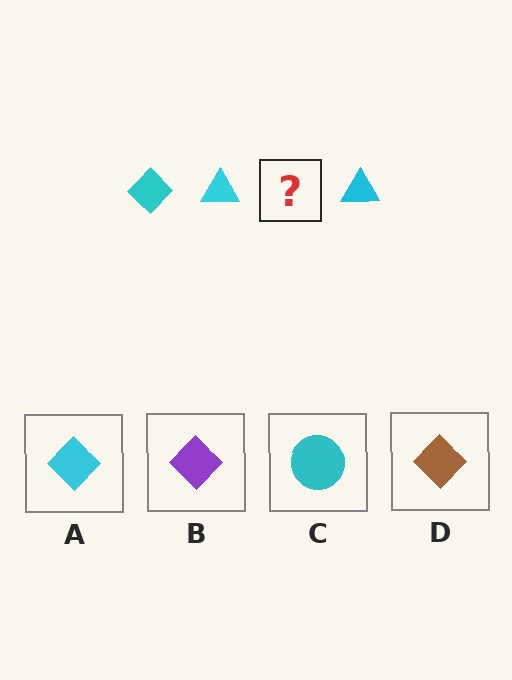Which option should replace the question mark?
Option A.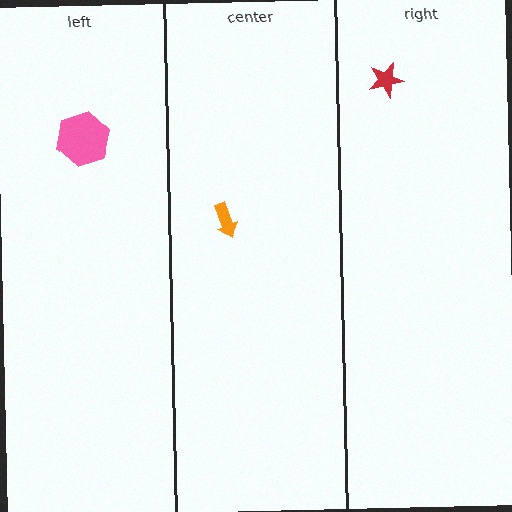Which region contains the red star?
The right region.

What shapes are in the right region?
The red star.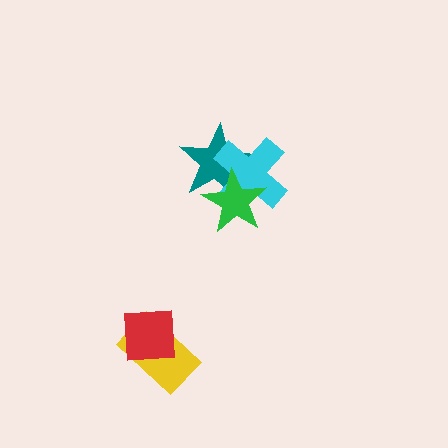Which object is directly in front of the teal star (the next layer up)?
The cyan cross is directly in front of the teal star.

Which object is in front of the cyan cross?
The green star is in front of the cyan cross.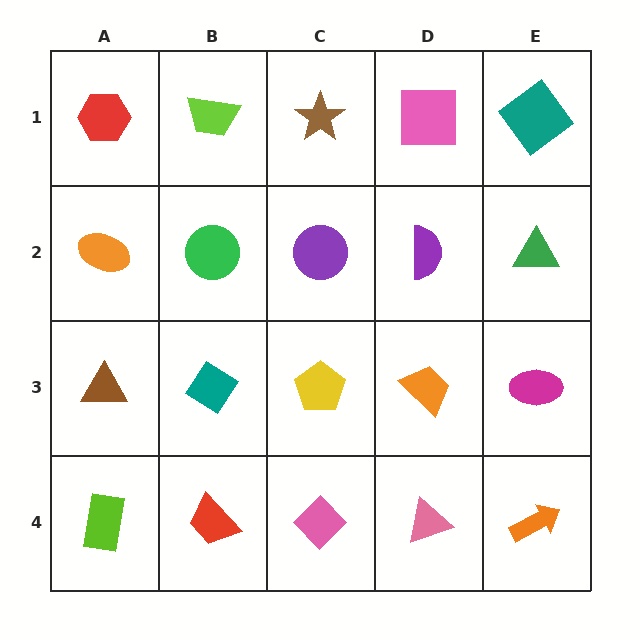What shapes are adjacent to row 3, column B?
A green circle (row 2, column B), a red trapezoid (row 4, column B), a brown triangle (row 3, column A), a yellow pentagon (row 3, column C).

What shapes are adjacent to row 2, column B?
A lime trapezoid (row 1, column B), a teal diamond (row 3, column B), an orange ellipse (row 2, column A), a purple circle (row 2, column C).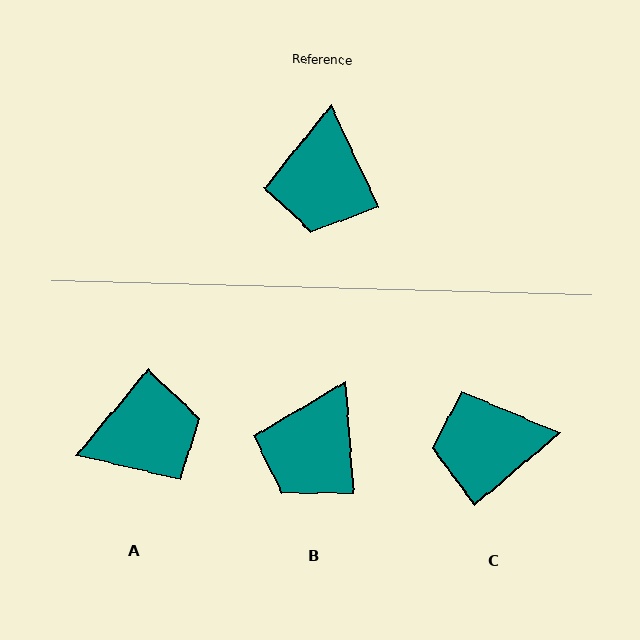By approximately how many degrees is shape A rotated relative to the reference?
Approximately 116 degrees counter-clockwise.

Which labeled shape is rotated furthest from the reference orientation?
A, about 116 degrees away.